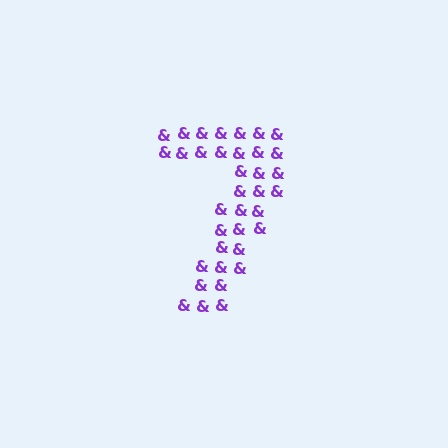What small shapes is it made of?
It is made of small ampersands.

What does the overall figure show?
The overall figure shows the digit 7.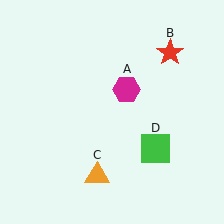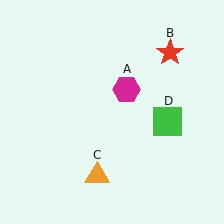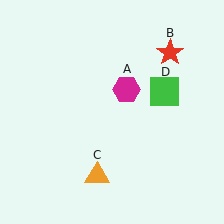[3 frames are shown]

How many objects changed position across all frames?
1 object changed position: green square (object D).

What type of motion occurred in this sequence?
The green square (object D) rotated counterclockwise around the center of the scene.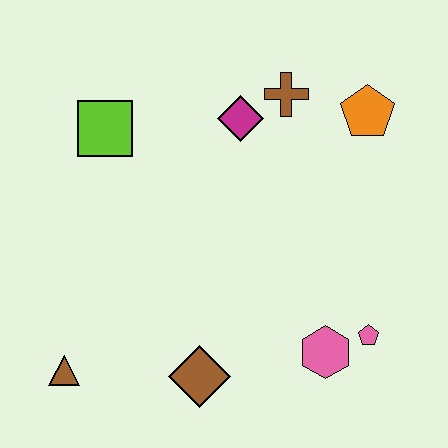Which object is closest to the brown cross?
The magenta diamond is closest to the brown cross.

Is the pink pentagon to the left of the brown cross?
No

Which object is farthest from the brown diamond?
The orange pentagon is farthest from the brown diamond.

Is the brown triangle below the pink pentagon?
Yes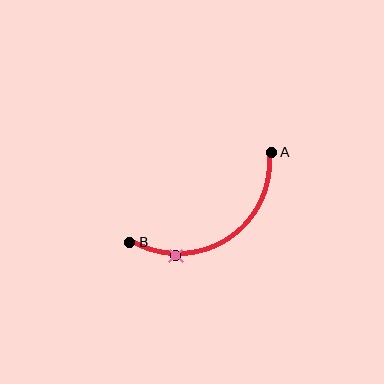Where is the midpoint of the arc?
The arc midpoint is the point on the curve farthest from the straight line joining A and B. It sits below that line.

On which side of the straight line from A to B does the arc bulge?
The arc bulges below the straight line connecting A and B.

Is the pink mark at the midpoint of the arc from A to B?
No. The pink mark lies on the arc but is closer to endpoint B. The arc midpoint would be at the point on the curve equidistant along the arc from both A and B.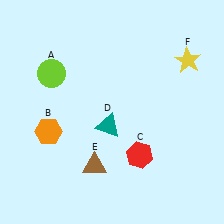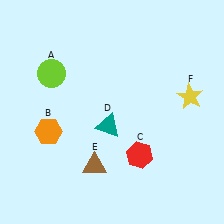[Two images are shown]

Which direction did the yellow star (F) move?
The yellow star (F) moved down.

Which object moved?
The yellow star (F) moved down.